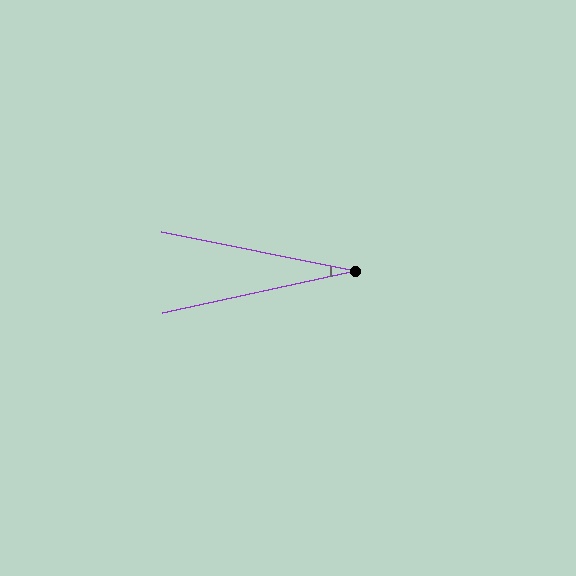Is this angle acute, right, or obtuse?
It is acute.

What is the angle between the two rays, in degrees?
Approximately 24 degrees.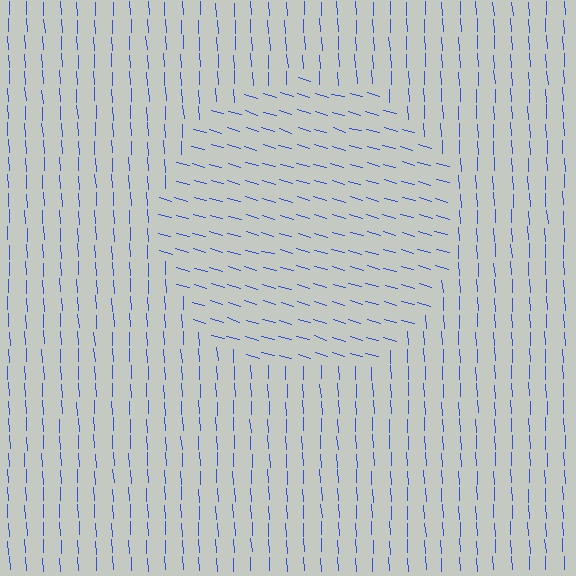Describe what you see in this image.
The image is filled with small blue line segments. A circle region in the image has lines oriented differently from the surrounding lines, creating a visible texture boundary.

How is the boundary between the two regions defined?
The boundary is defined purely by a change in line orientation (approximately 71 degrees difference). All lines are the same color and thickness.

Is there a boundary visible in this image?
Yes, there is a texture boundary formed by a change in line orientation.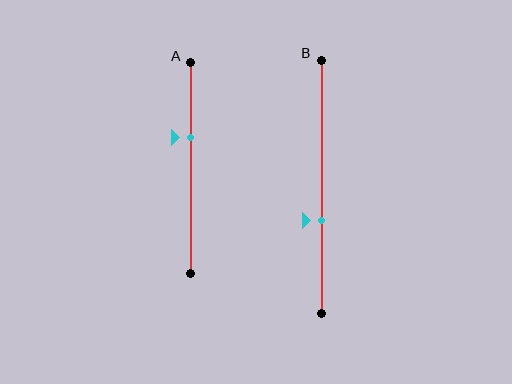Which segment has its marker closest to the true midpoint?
Segment B has its marker closest to the true midpoint.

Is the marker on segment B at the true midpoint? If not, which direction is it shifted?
No, the marker on segment B is shifted downward by about 13% of the segment length.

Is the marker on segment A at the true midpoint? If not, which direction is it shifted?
No, the marker on segment A is shifted upward by about 15% of the segment length.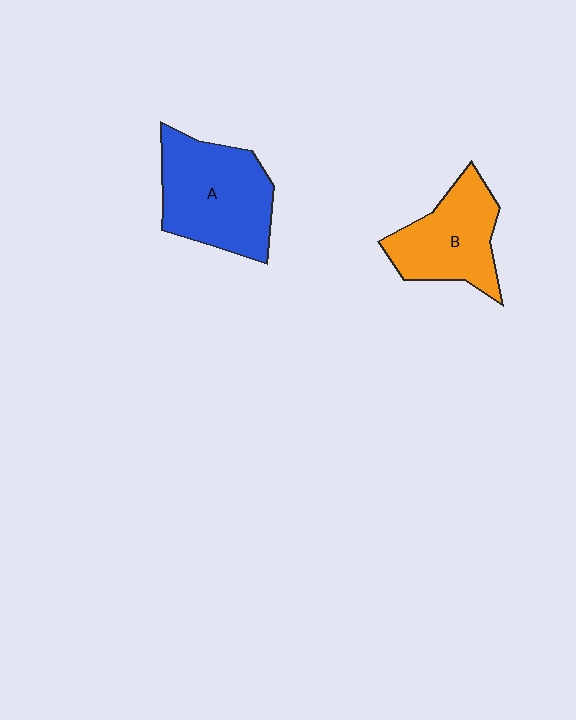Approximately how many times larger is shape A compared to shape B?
Approximately 1.3 times.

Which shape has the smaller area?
Shape B (orange).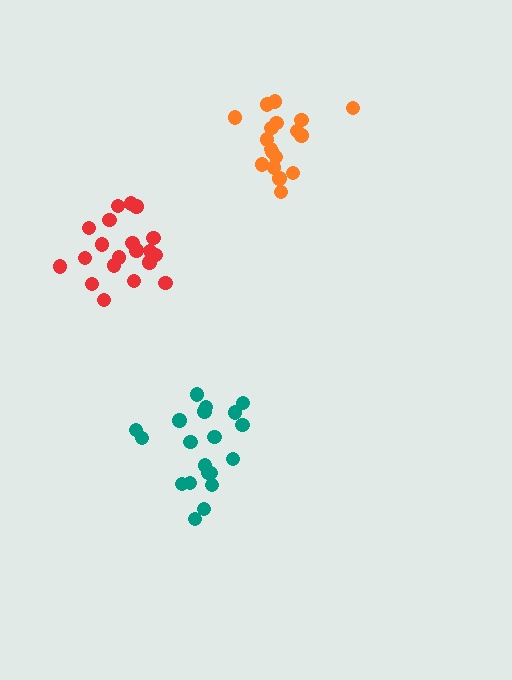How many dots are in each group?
Group 1: 20 dots, Group 2: 18 dots, Group 3: 20 dots (58 total).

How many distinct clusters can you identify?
There are 3 distinct clusters.